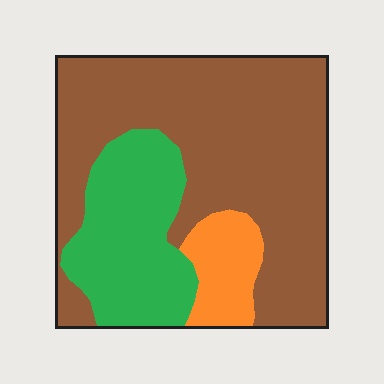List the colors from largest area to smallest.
From largest to smallest: brown, green, orange.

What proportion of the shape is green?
Green takes up between a quarter and a half of the shape.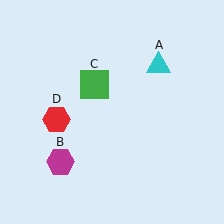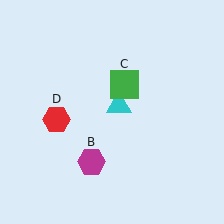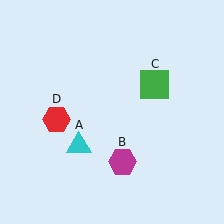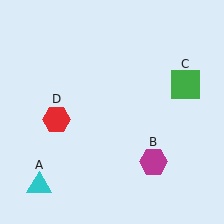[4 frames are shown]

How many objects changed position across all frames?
3 objects changed position: cyan triangle (object A), magenta hexagon (object B), green square (object C).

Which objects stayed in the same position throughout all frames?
Red hexagon (object D) remained stationary.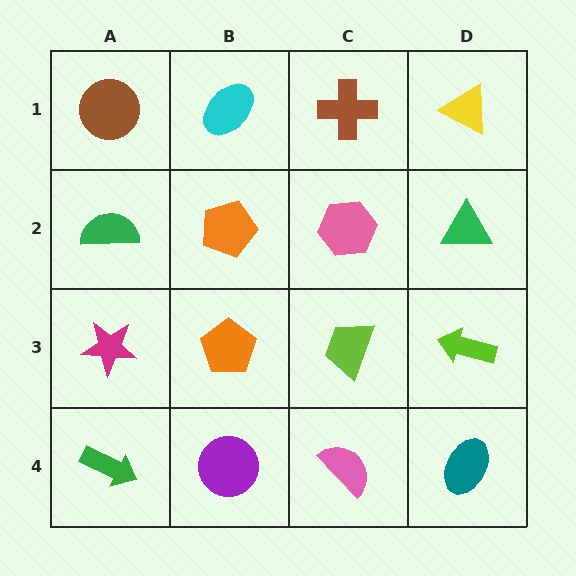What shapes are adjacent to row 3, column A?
A green semicircle (row 2, column A), a green arrow (row 4, column A), an orange pentagon (row 3, column B).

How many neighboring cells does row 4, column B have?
3.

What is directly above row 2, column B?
A cyan ellipse.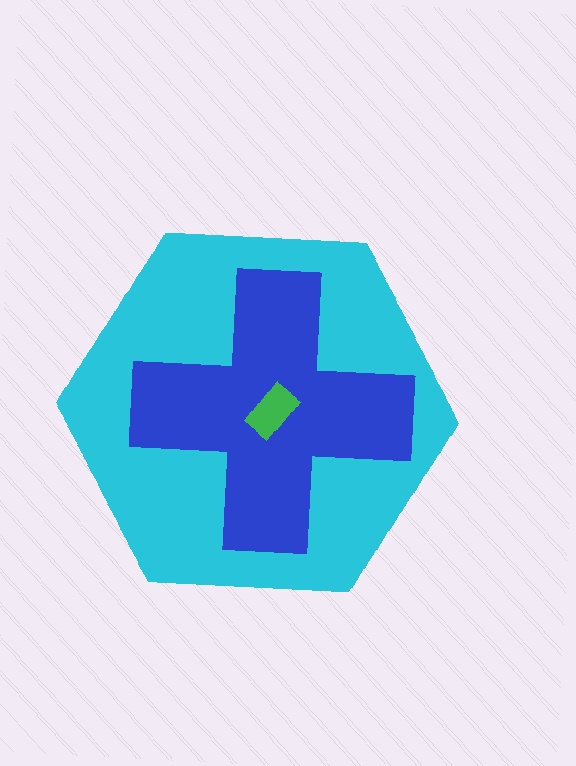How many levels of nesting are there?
3.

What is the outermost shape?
The cyan hexagon.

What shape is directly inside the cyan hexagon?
The blue cross.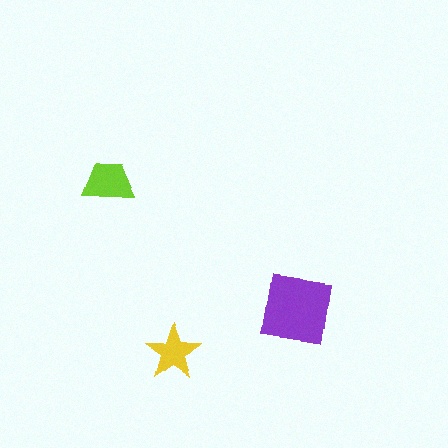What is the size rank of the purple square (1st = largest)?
1st.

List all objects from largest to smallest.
The purple square, the lime trapezoid, the yellow star.